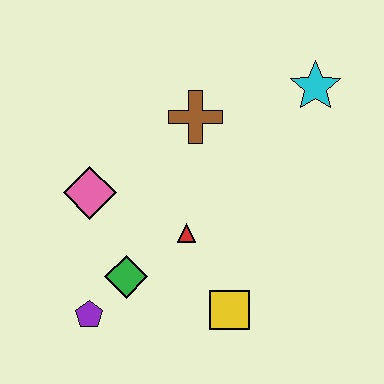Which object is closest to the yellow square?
The red triangle is closest to the yellow square.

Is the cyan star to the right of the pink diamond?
Yes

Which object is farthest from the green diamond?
The cyan star is farthest from the green diamond.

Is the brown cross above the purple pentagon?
Yes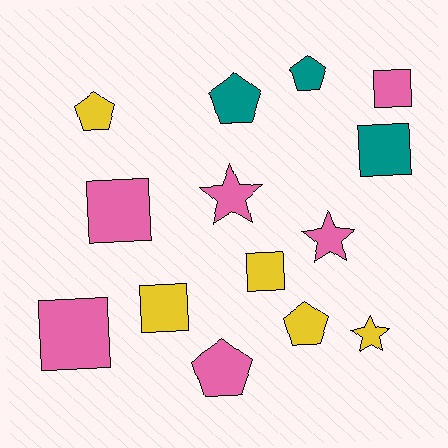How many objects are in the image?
There are 14 objects.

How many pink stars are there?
There are 2 pink stars.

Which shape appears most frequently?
Square, with 6 objects.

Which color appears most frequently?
Pink, with 6 objects.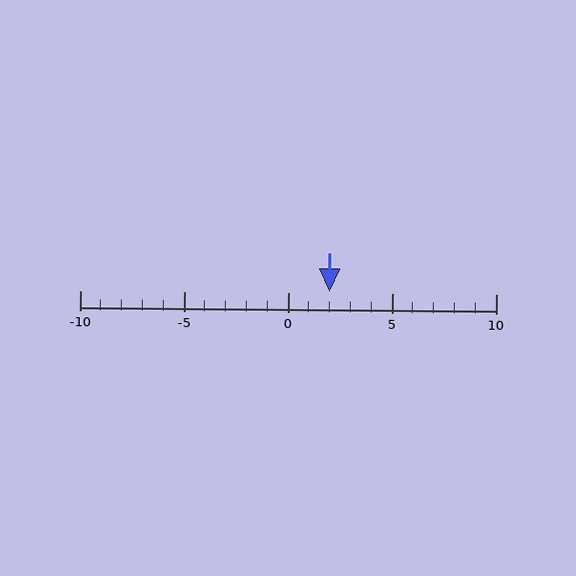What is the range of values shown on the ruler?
The ruler shows values from -10 to 10.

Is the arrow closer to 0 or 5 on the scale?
The arrow is closer to 0.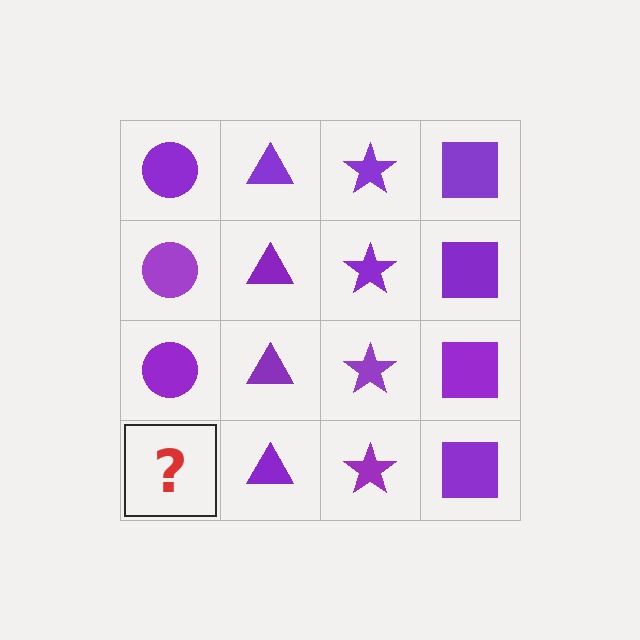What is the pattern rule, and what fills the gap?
The rule is that each column has a consistent shape. The gap should be filled with a purple circle.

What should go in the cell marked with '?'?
The missing cell should contain a purple circle.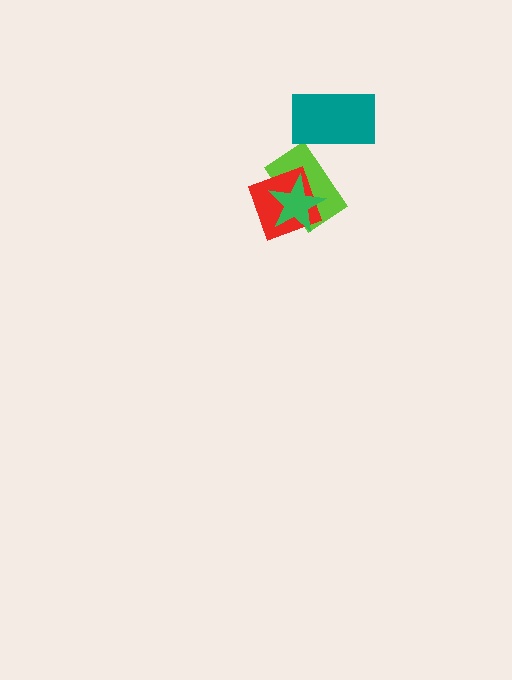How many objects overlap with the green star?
2 objects overlap with the green star.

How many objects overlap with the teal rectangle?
0 objects overlap with the teal rectangle.